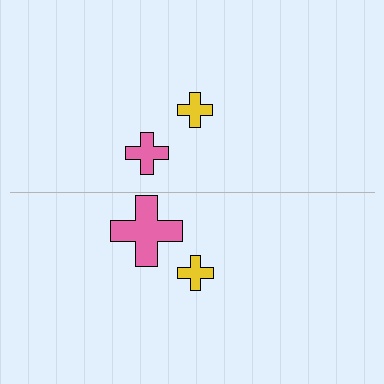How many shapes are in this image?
There are 4 shapes in this image.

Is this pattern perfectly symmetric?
No, the pattern is not perfectly symmetric. The pink cross on the bottom side has a different size than its mirror counterpart.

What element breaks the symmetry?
The pink cross on the bottom side has a different size than its mirror counterpart.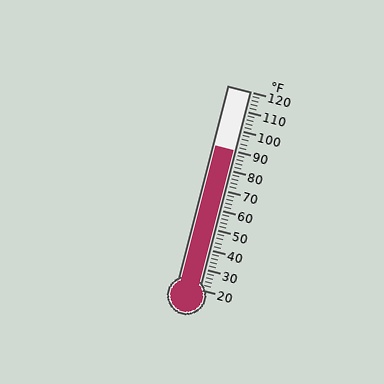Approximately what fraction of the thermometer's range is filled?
The thermometer is filled to approximately 70% of its range.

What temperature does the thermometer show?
The thermometer shows approximately 90°F.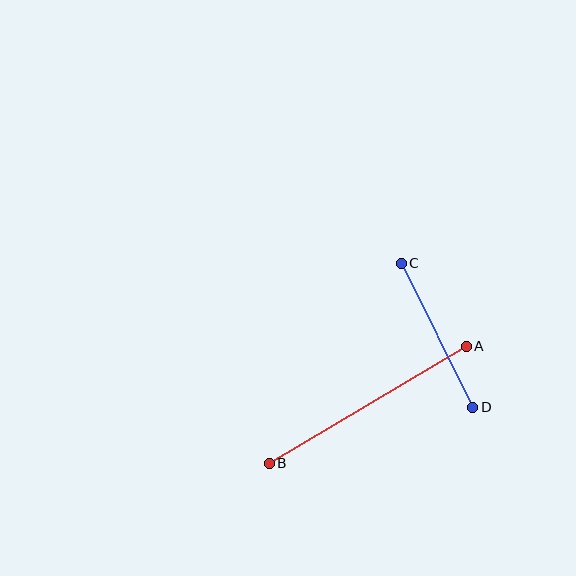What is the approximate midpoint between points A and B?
The midpoint is at approximately (368, 405) pixels.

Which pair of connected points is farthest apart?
Points A and B are farthest apart.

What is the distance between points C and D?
The distance is approximately 161 pixels.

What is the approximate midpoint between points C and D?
The midpoint is at approximately (437, 335) pixels.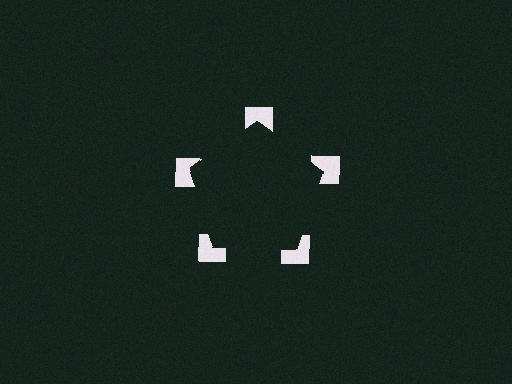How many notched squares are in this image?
There are 5 — one at each vertex of the illusory pentagon.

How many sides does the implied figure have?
5 sides.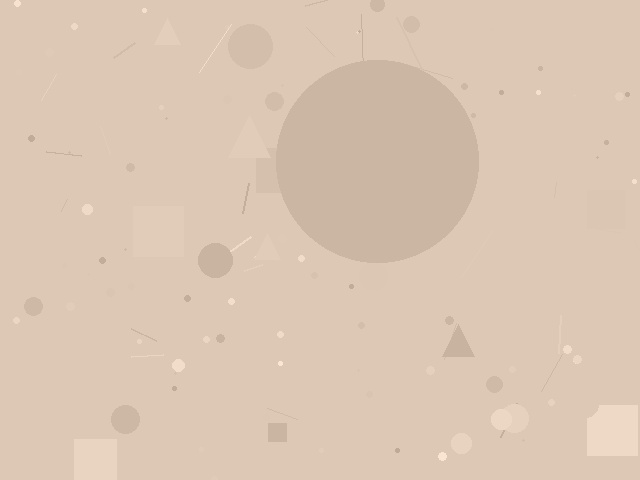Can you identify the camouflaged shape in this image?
The camouflaged shape is a circle.